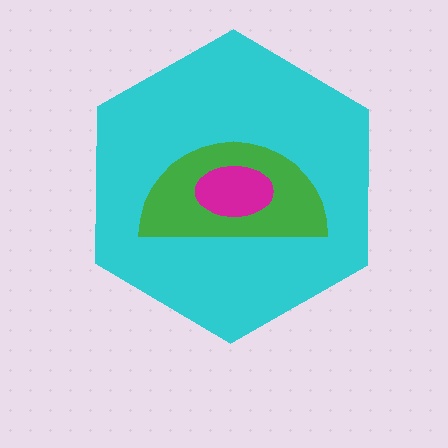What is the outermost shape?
The cyan hexagon.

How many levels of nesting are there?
3.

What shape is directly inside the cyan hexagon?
The green semicircle.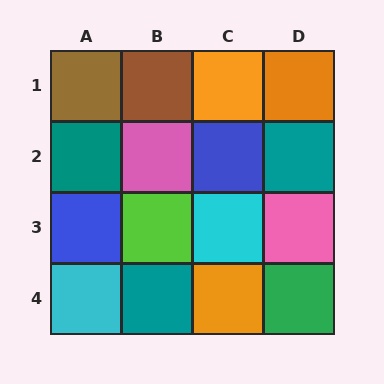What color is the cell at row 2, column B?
Pink.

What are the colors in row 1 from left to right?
Brown, brown, orange, orange.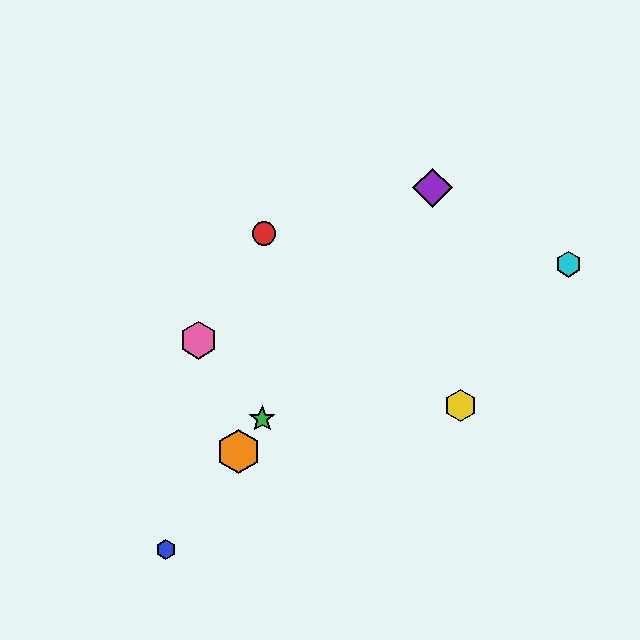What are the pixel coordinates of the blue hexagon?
The blue hexagon is at (166, 550).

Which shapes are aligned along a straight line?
The blue hexagon, the green star, the purple diamond, the orange hexagon are aligned along a straight line.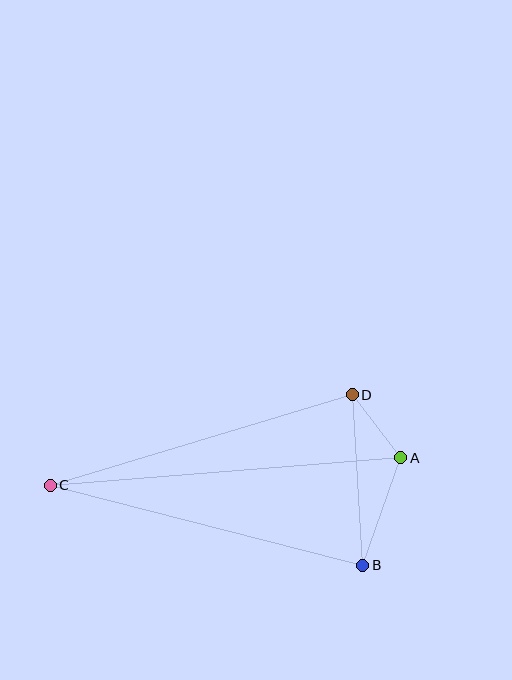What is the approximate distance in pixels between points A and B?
The distance between A and B is approximately 114 pixels.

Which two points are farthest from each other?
Points A and C are farthest from each other.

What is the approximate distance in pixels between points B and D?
The distance between B and D is approximately 171 pixels.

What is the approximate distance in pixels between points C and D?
The distance between C and D is approximately 315 pixels.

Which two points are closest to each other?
Points A and D are closest to each other.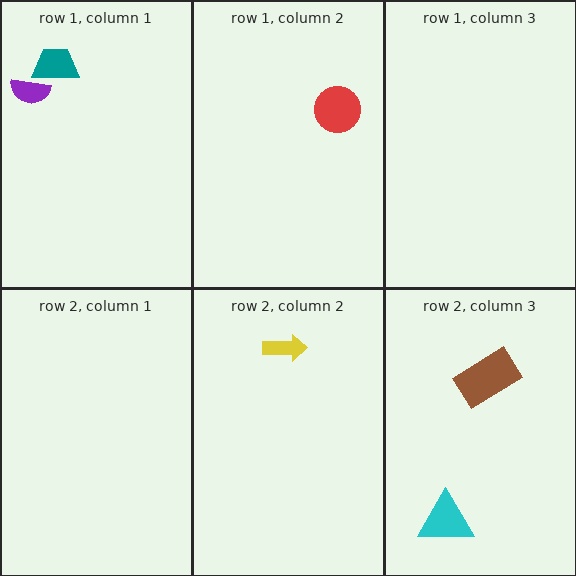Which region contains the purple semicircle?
The row 1, column 1 region.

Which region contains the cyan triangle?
The row 2, column 3 region.